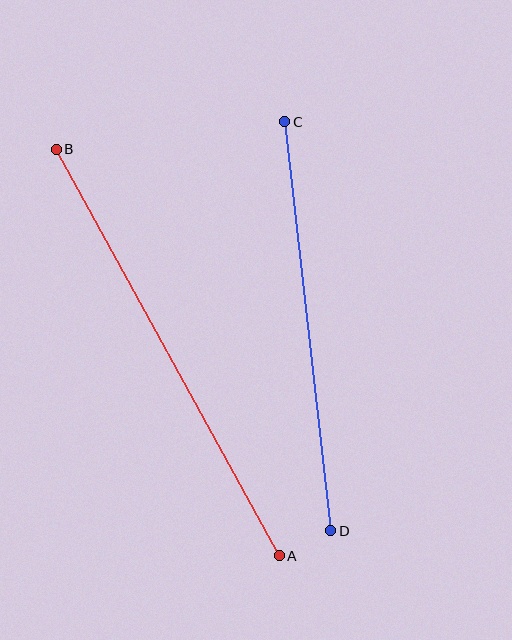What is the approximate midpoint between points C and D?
The midpoint is at approximately (308, 326) pixels.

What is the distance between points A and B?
The distance is approximately 463 pixels.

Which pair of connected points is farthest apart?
Points A and B are farthest apart.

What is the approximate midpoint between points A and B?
The midpoint is at approximately (168, 352) pixels.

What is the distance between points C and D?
The distance is approximately 412 pixels.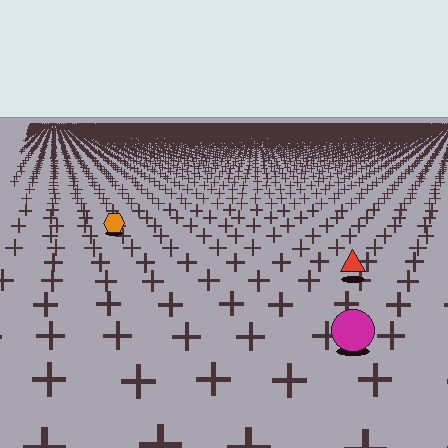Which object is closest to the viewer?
The magenta circle is closest. The texture marks near it are larger and more spread out.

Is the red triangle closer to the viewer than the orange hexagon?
Yes. The red triangle is closer — you can tell from the texture gradient: the ground texture is coarser near it.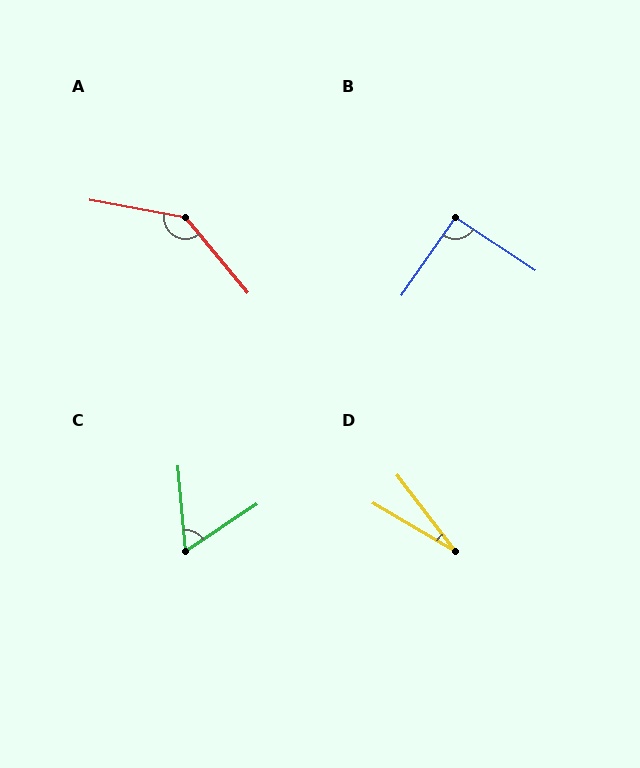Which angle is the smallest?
D, at approximately 23 degrees.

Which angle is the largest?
A, at approximately 140 degrees.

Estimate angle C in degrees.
Approximately 61 degrees.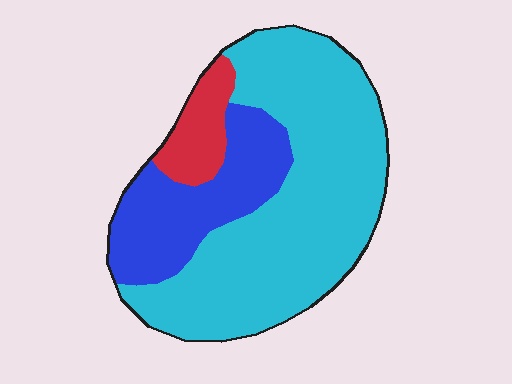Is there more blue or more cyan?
Cyan.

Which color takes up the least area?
Red, at roughly 10%.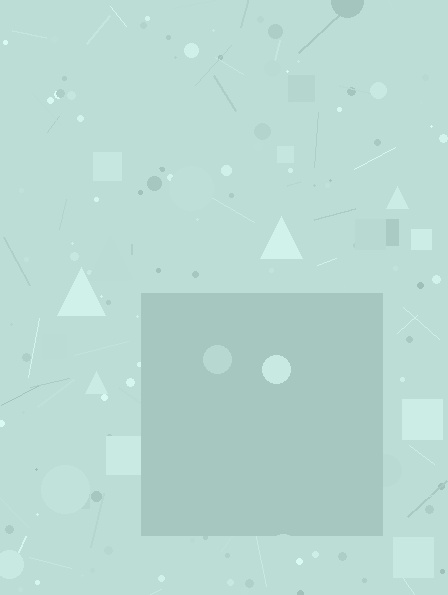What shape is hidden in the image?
A square is hidden in the image.